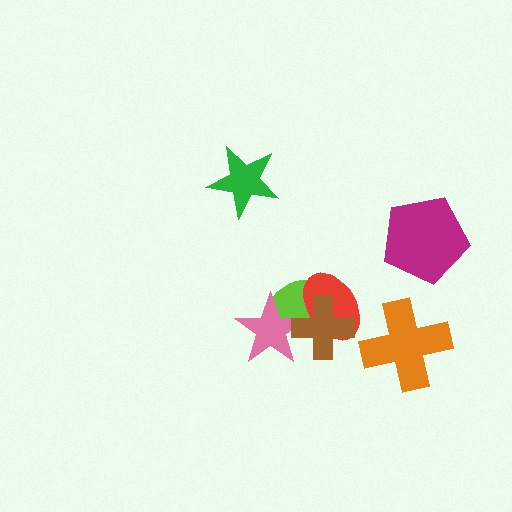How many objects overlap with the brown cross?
3 objects overlap with the brown cross.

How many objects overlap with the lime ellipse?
3 objects overlap with the lime ellipse.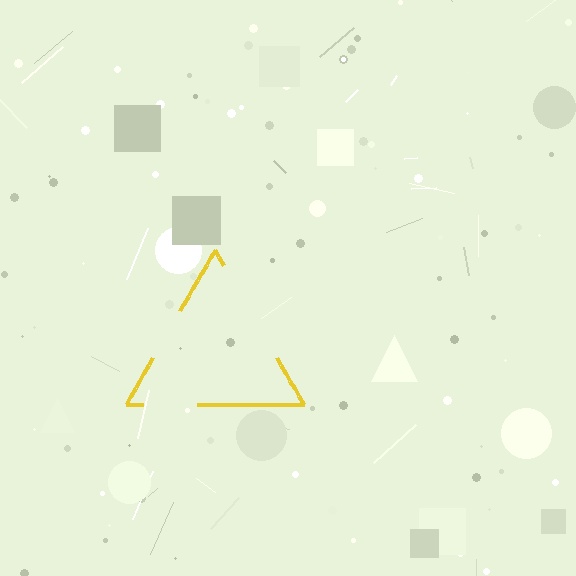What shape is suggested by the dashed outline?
The dashed outline suggests a triangle.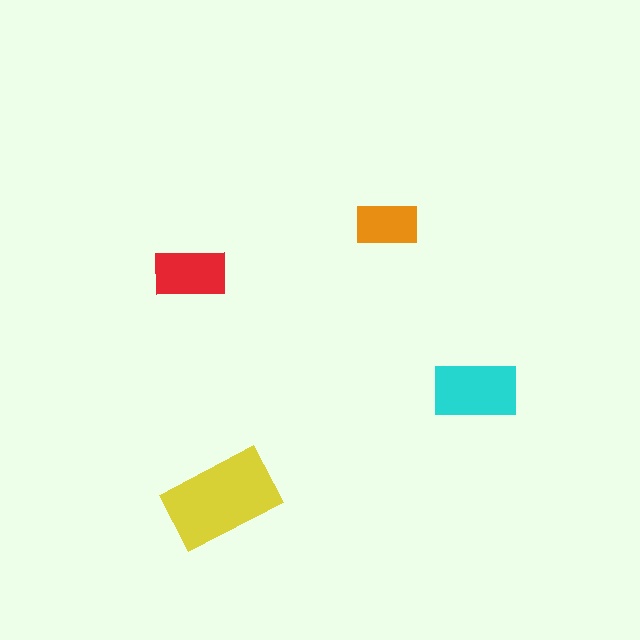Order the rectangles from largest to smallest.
the yellow one, the cyan one, the red one, the orange one.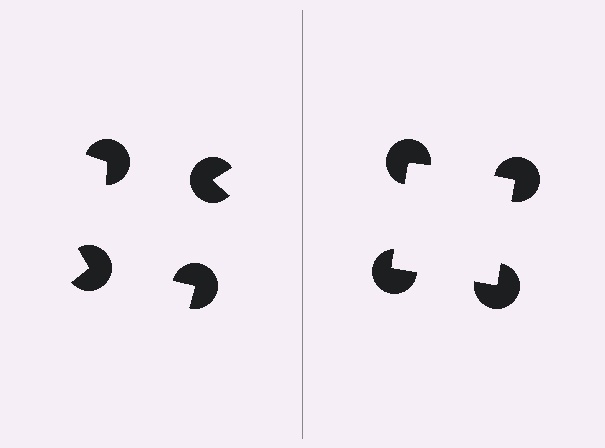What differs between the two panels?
The pac-man discs are positioned identically on both sides; only the wedge orientations differ. On the right they align to a square; on the left they are misaligned.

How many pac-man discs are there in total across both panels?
8 — 4 on each side.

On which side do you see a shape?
An illusory square appears on the right side. On the left side the wedge cuts are rotated, so no coherent shape forms.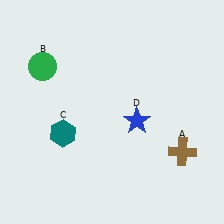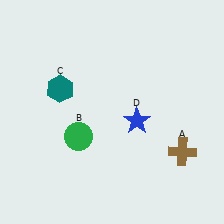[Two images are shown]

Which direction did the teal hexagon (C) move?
The teal hexagon (C) moved up.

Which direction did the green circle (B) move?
The green circle (B) moved down.